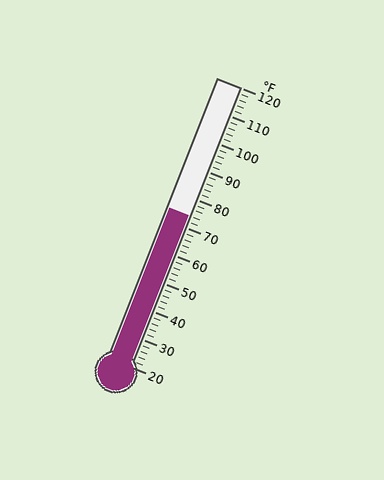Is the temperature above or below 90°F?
The temperature is below 90°F.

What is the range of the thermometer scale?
The thermometer scale ranges from 20°F to 120°F.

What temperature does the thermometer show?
The thermometer shows approximately 74°F.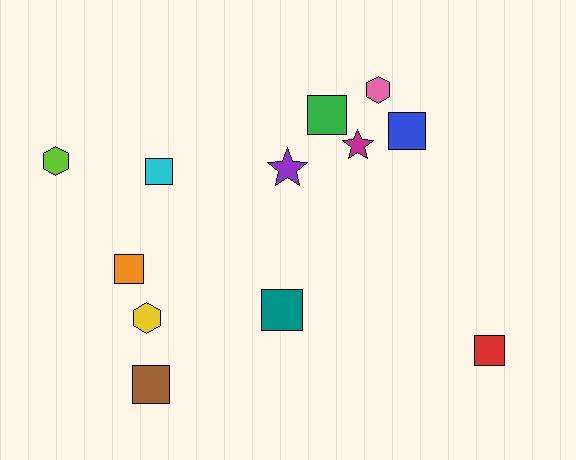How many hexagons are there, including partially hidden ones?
There are 3 hexagons.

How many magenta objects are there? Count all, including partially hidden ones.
There is 1 magenta object.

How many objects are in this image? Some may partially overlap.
There are 12 objects.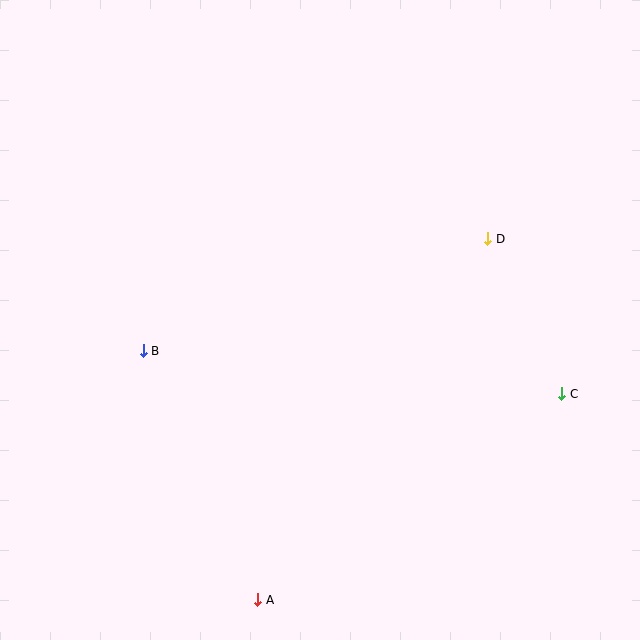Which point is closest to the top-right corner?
Point D is closest to the top-right corner.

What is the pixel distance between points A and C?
The distance between A and C is 367 pixels.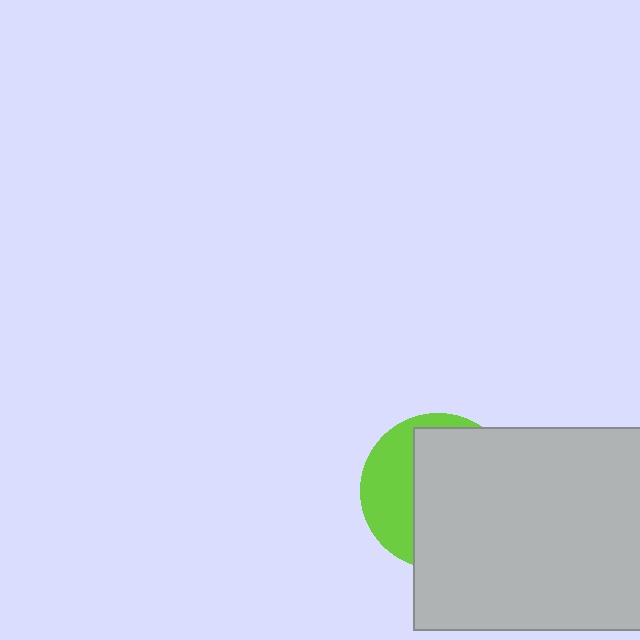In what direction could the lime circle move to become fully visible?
The lime circle could move left. That would shift it out from behind the light gray rectangle entirely.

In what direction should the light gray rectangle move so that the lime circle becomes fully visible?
The light gray rectangle should move right. That is the shortest direction to clear the overlap and leave the lime circle fully visible.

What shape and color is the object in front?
The object in front is a light gray rectangle.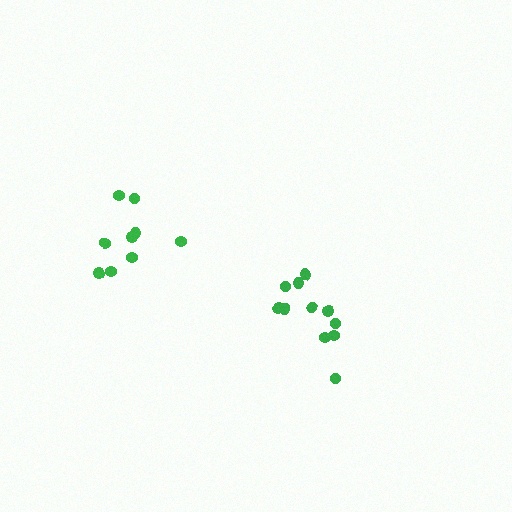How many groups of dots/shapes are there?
There are 2 groups.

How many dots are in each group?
Group 1: 9 dots, Group 2: 11 dots (20 total).